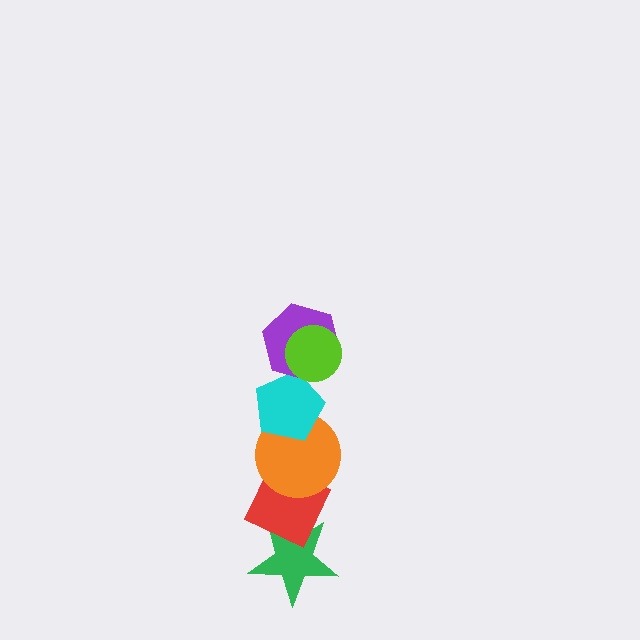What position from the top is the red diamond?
The red diamond is 5th from the top.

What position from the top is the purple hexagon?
The purple hexagon is 2nd from the top.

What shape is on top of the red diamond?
The orange circle is on top of the red diamond.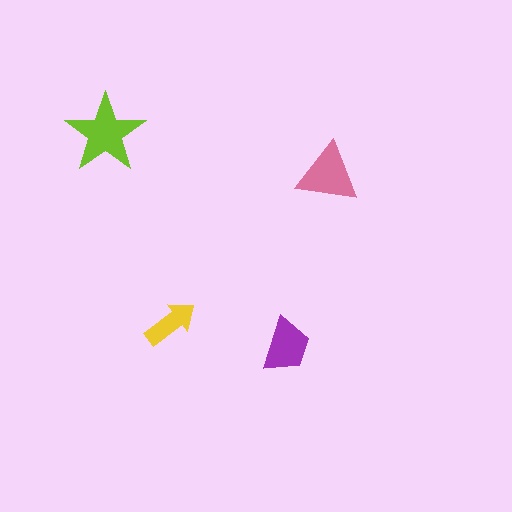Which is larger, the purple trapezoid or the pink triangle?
The pink triangle.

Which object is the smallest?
The yellow arrow.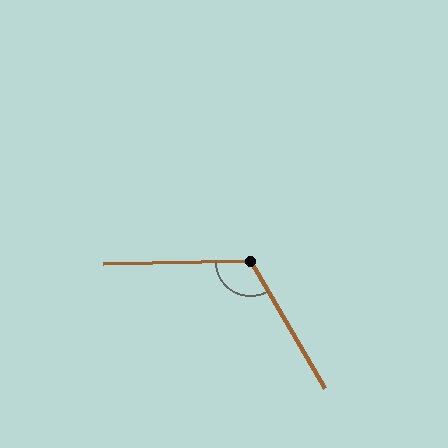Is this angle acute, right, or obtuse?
It is obtuse.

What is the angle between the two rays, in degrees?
Approximately 119 degrees.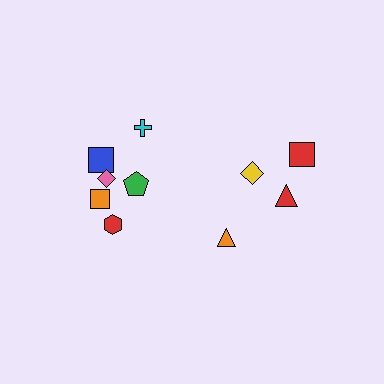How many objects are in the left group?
There are 6 objects.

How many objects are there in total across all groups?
There are 10 objects.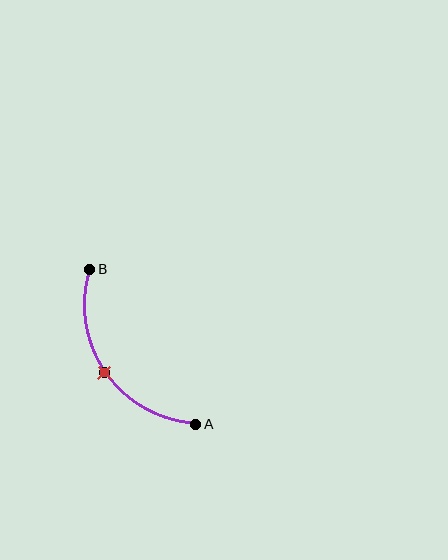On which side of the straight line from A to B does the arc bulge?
The arc bulges below and to the left of the straight line connecting A and B.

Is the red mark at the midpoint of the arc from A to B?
Yes. The red mark lies on the arc at equal arc-length from both A and B — it is the arc midpoint.